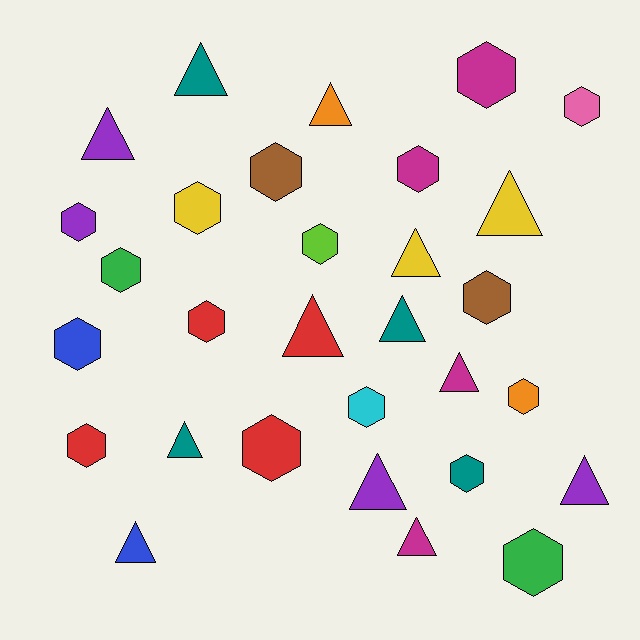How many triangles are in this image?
There are 13 triangles.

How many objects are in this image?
There are 30 objects.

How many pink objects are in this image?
There is 1 pink object.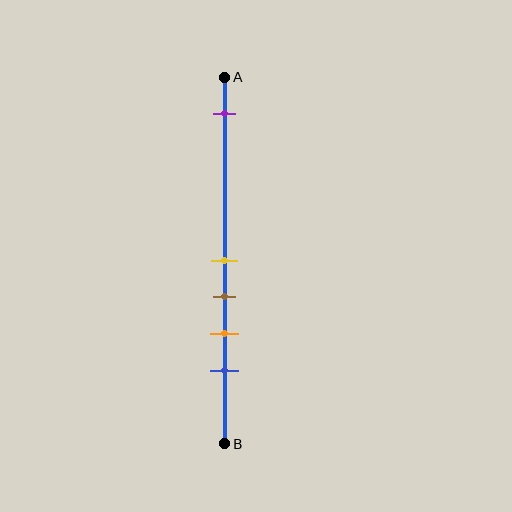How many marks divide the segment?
There are 5 marks dividing the segment.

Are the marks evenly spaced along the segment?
No, the marks are not evenly spaced.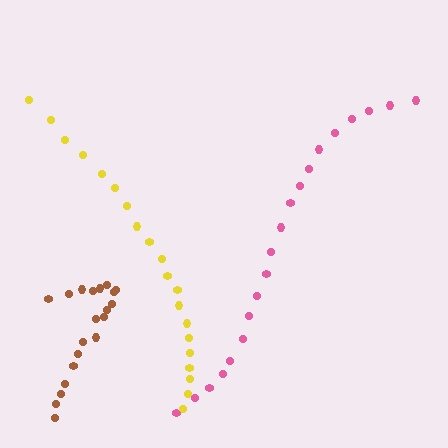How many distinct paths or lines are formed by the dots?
There are 3 distinct paths.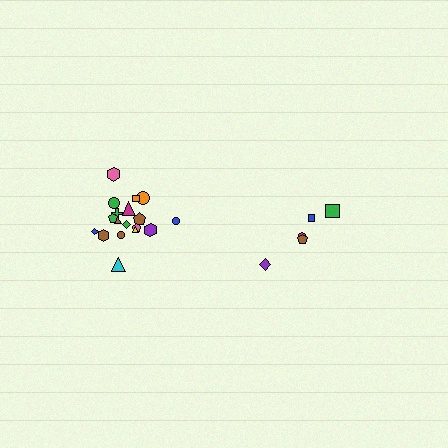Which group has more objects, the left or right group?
The left group.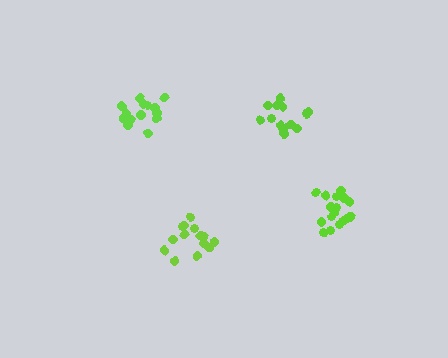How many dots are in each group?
Group 1: 13 dots, Group 2: 14 dots, Group 3: 16 dots, Group 4: 18 dots (61 total).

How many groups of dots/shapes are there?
There are 4 groups.